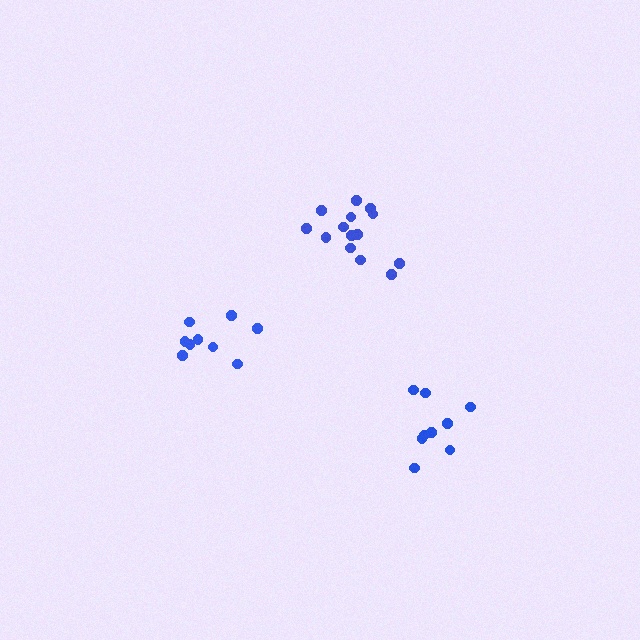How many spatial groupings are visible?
There are 3 spatial groupings.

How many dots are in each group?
Group 1: 9 dots, Group 2: 14 dots, Group 3: 9 dots (32 total).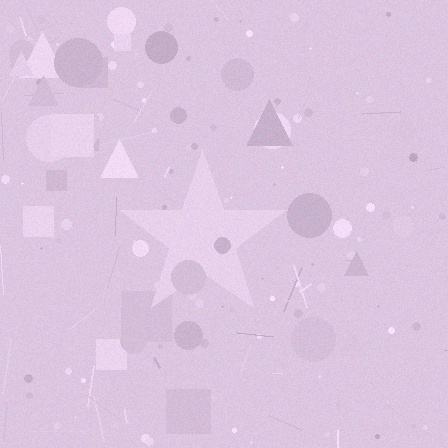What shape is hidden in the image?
A star is hidden in the image.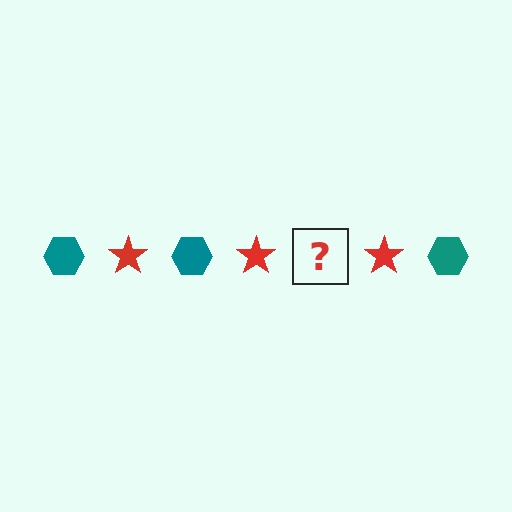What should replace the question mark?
The question mark should be replaced with a teal hexagon.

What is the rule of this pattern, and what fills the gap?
The rule is that the pattern alternates between teal hexagon and red star. The gap should be filled with a teal hexagon.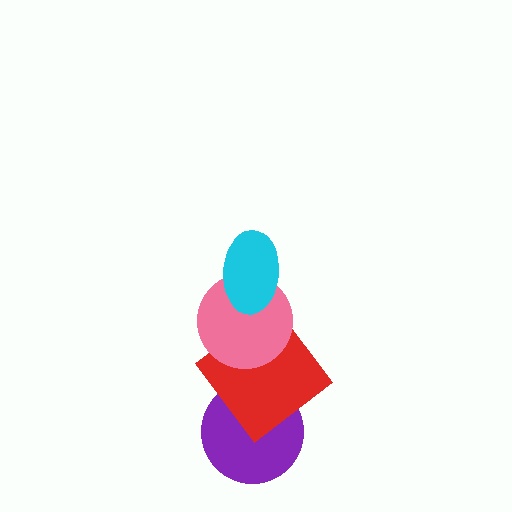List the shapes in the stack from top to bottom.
From top to bottom: the cyan ellipse, the pink circle, the red diamond, the purple circle.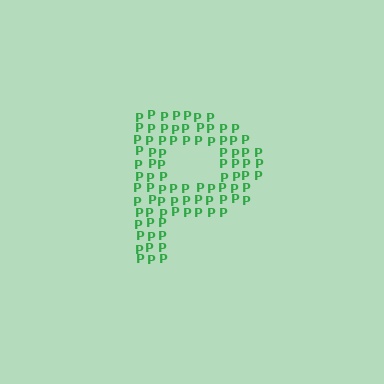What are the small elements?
The small elements are letter P's.